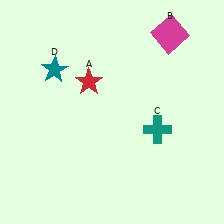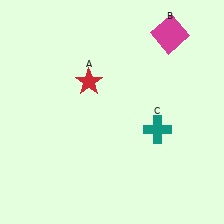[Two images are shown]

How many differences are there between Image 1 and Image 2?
There is 1 difference between the two images.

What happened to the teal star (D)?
The teal star (D) was removed in Image 2. It was in the top-left area of Image 1.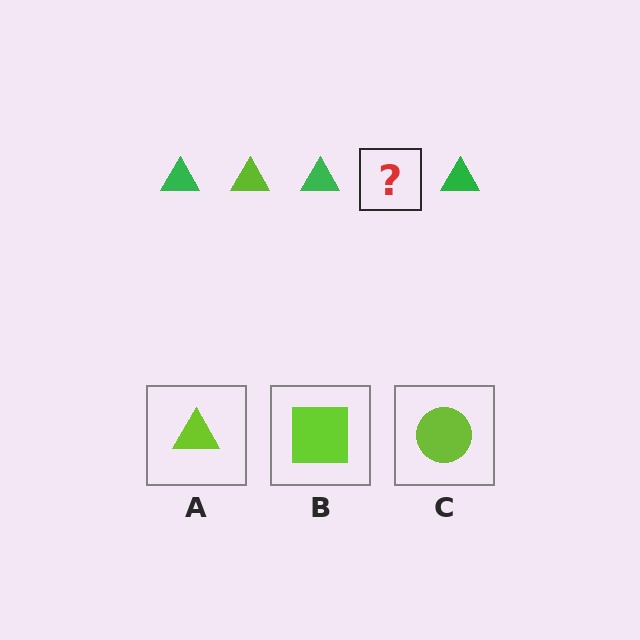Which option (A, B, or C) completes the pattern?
A.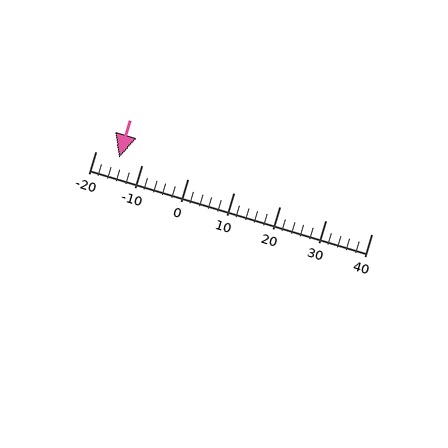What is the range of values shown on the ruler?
The ruler shows values from -20 to 40.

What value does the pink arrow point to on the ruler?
The pink arrow points to approximately -15.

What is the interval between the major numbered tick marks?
The major tick marks are spaced 10 units apart.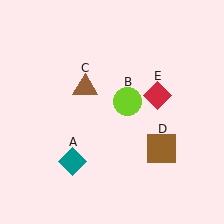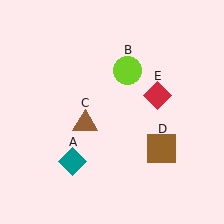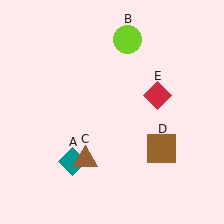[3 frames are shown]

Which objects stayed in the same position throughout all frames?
Teal diamond (object A) and brown square (object D) and red diamond (object E) remained stationary.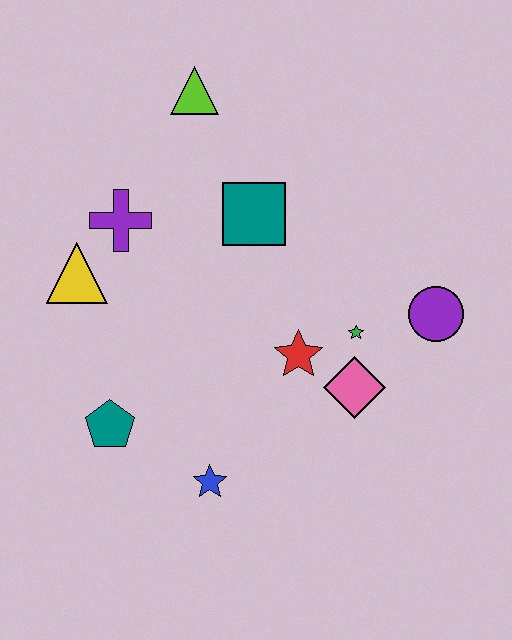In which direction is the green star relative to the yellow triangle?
The green star is to the right of the yellow triangle.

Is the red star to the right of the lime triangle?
Yes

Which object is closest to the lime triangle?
The teal square is closest to the lime triangle.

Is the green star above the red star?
Yes